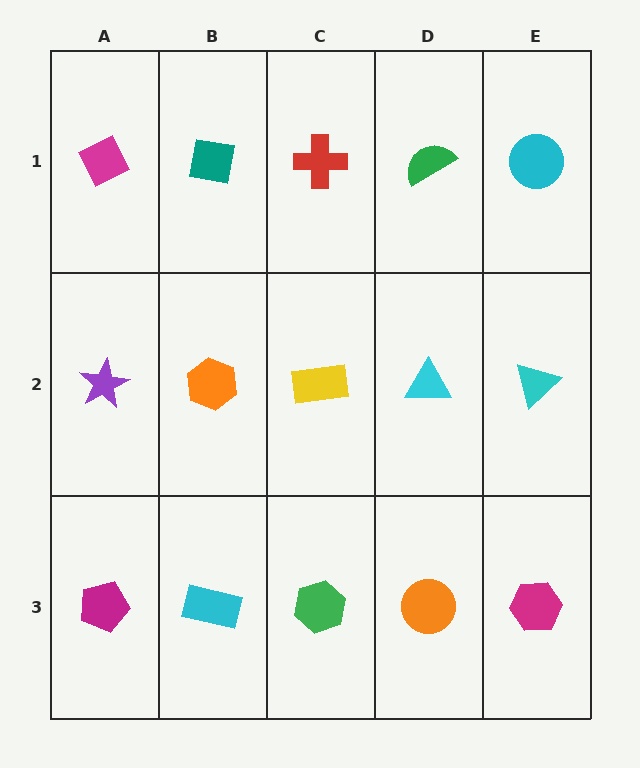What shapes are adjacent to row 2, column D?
A green semicircle (row 1, column D), an orange circle (row 3, column D), a yellow rectangle (row 2, column C), a cyan triangle (row 2, column E).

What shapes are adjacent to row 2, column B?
A teal square (row 1, column B), a cyan rectangle (row 3, column B), a purple star (row 2, column A), a yellow rectangle (row 2, column C).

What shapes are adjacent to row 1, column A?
A purple star (row 2, column A), a teal square (row 1, column B).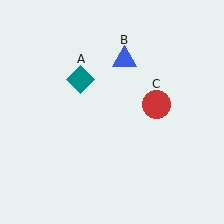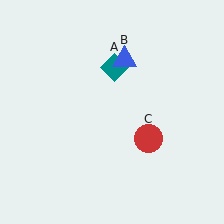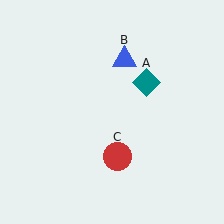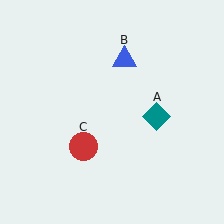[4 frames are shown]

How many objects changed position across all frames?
2 objects changed position: teal diamond (object A), red circle (object C).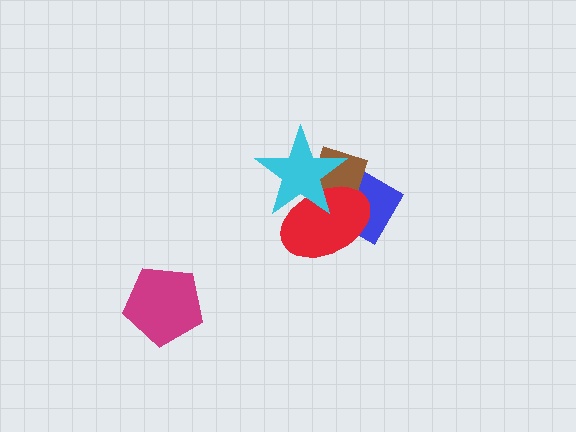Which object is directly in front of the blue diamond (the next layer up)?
The brown rectangle is directly in front of the blue diamond.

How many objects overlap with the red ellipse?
3 objects overlap with the red ellipse.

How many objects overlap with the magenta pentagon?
0 objects overlap with the magenta pentagon.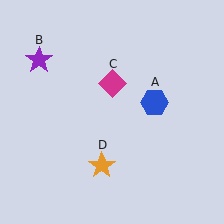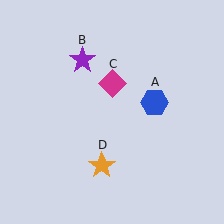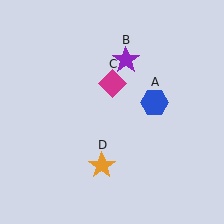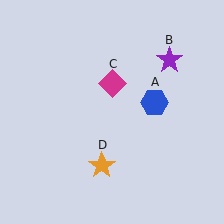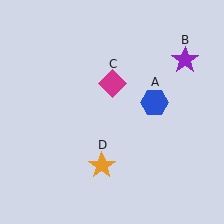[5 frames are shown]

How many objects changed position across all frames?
1 object changed position: purple star (object B).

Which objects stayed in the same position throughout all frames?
Blue hexagon (object A) and magenta diamond (object C) and orange star (object D) remained stationary.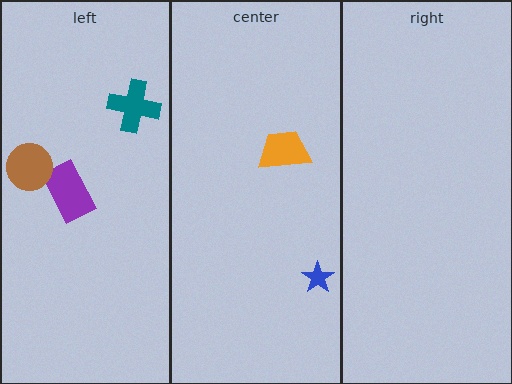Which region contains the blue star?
The center region.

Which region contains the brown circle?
The left region.